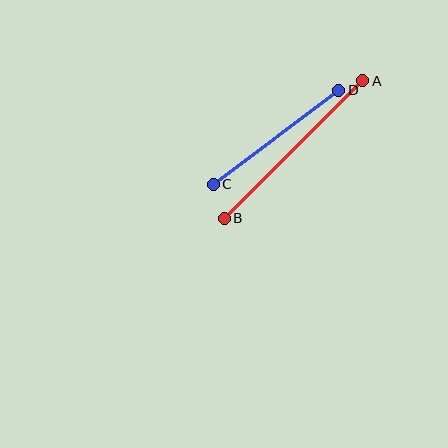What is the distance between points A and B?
The distance is approximately 195 pixels.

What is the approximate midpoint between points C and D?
The midpoint is at approximately (276, 137) pixels.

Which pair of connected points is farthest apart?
Points A and B are farthest apart.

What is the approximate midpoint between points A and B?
The midpoint is at approximately (293, 150) pixels.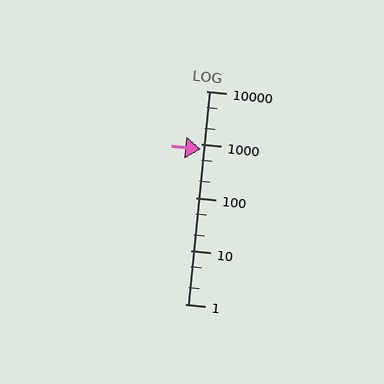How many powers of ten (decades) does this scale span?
The scale spans 4 decades, from 1 to 10000.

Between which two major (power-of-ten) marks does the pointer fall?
The pointer is between 100 and 1000.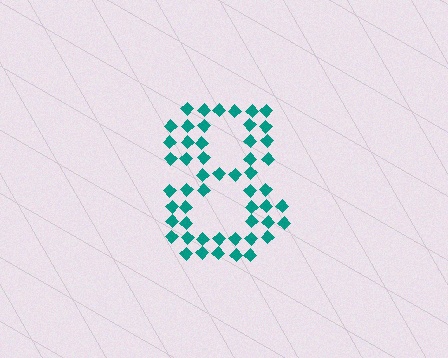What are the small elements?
The small elements are diamonds.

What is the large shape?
The large shape is the digit 8.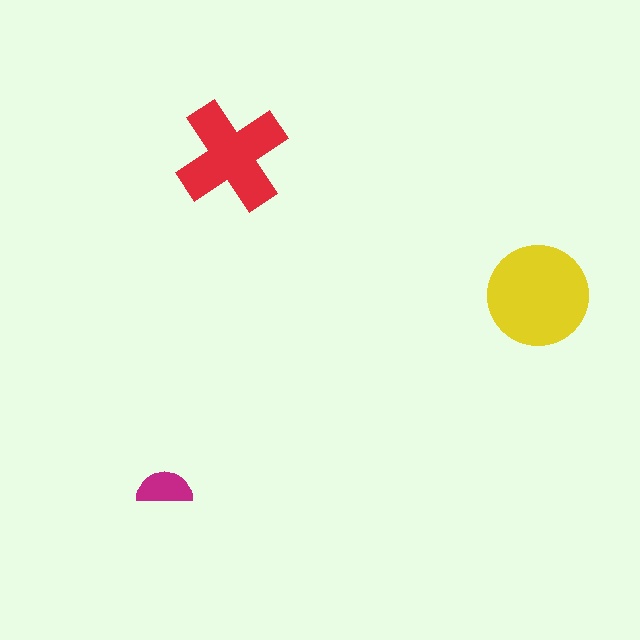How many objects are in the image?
There are 3 objects in the image.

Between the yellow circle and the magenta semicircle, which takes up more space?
The yellow circle.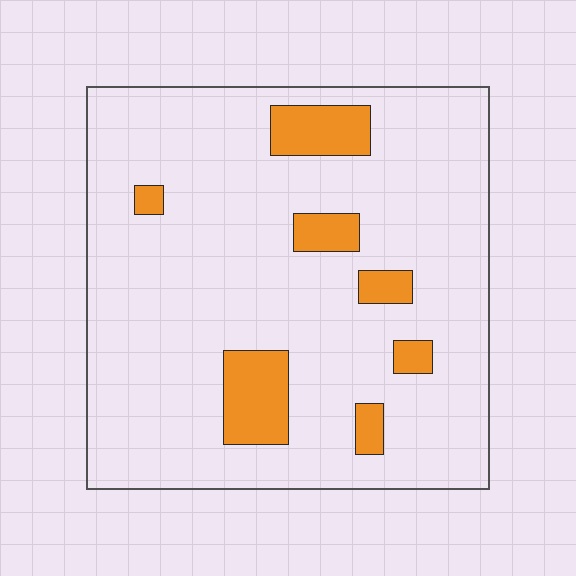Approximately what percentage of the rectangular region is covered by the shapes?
Approximately 10%.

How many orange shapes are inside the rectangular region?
7.